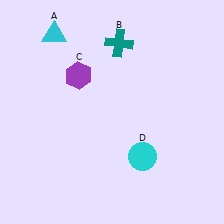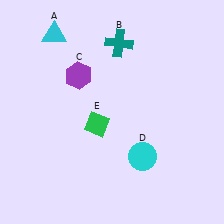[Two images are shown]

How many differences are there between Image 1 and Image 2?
There is 1 difference between the two images.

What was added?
A green diamond (E) was added in Image 2.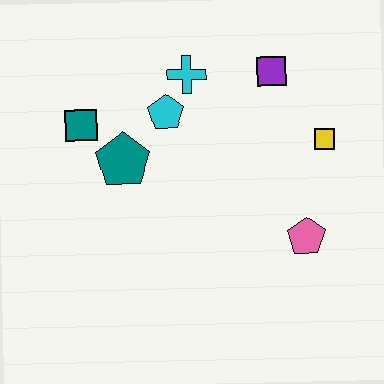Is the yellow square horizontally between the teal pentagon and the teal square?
No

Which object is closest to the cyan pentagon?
The cyan cross is closest to the cyan pentagon.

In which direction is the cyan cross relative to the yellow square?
The cyan cross is to the left of the yellow square.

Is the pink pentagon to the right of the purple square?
Yes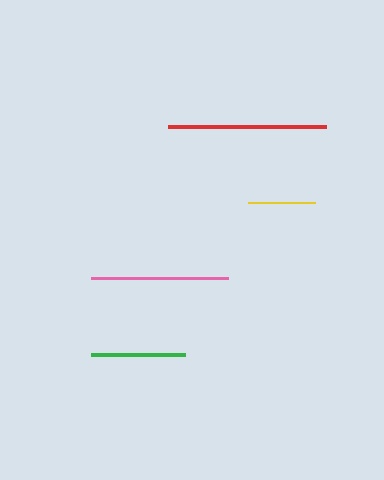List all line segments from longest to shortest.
From longest to shortest: red, pink, green, yellow.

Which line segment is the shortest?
The yellow line is the shortest at approximately 68 pixels.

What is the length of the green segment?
The green segment is approximately 95 pixels long.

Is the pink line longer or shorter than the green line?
The pink line is longer than the green line.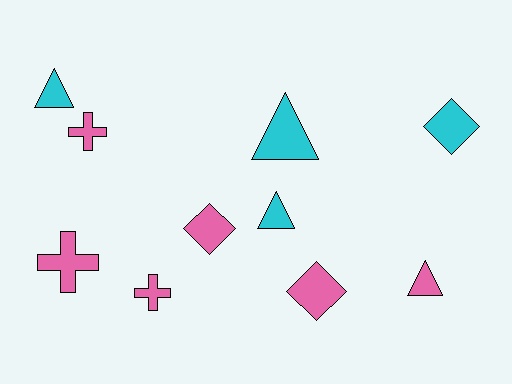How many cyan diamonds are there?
There is 1 cyan diamond.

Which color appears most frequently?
Pink, with 6 objects.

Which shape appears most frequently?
Triangle, with 4 objects.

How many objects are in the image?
There are 10 objects.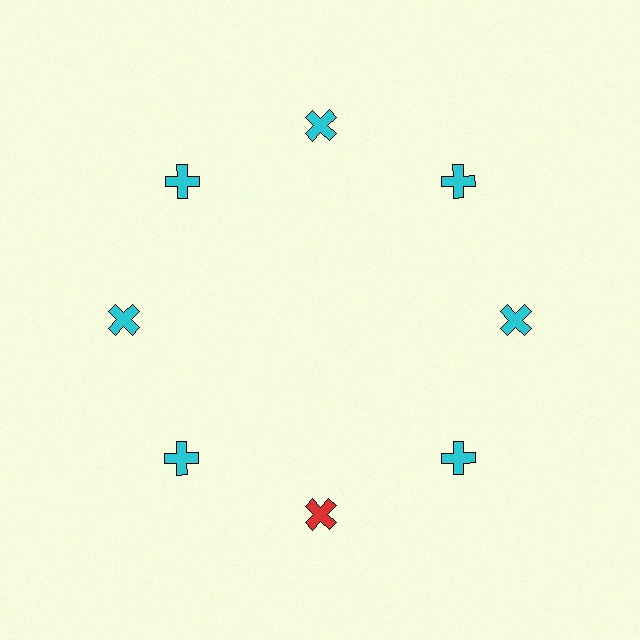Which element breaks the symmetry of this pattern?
The red cross at roughly the 6 o'clock position breaks the symmetry. All other shapes are cyan crosses.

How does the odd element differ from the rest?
It has a different color: red instead of cyan.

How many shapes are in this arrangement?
There are 8 shapes arranged in a ring pattern.